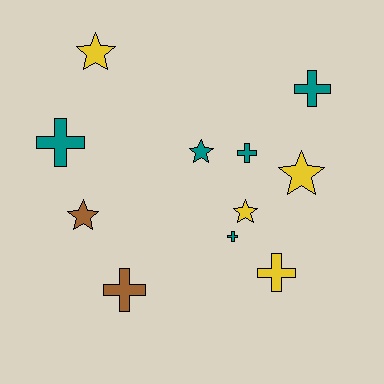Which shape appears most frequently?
Cross, with 6 objects.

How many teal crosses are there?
There are 4 teal crosses.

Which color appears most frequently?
Teal, with 5 objects.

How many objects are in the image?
There are 11 objects.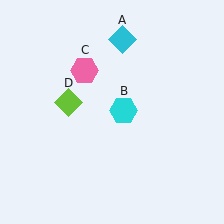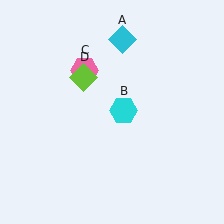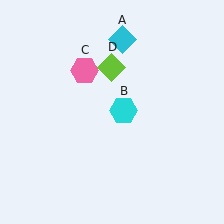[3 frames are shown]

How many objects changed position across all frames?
1 object changed position: lime diamond (object D).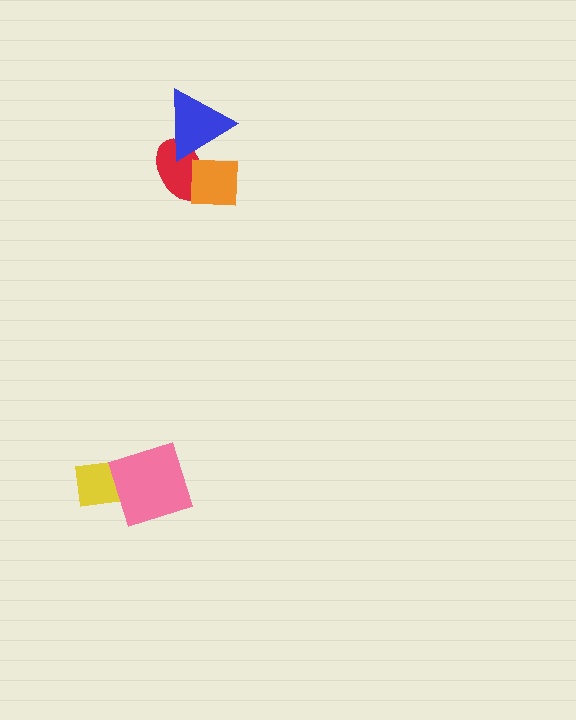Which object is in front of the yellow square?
The pink diamond is in front of the yellow square.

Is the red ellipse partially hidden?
Yes, it is partially covered by another shape.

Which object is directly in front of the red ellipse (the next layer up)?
The orange square is directly in front of the red ellipse.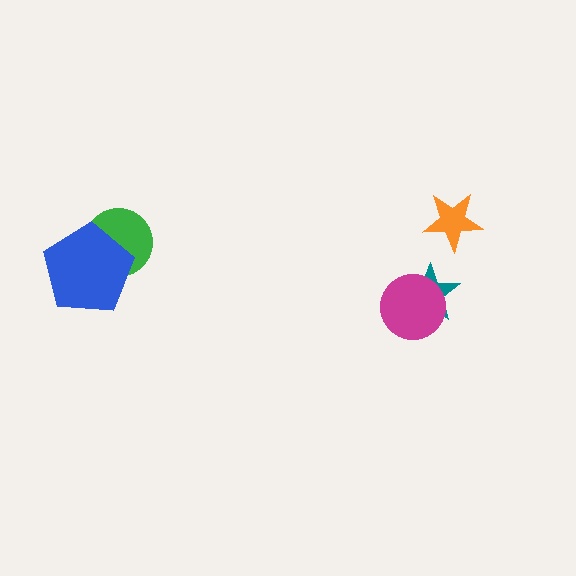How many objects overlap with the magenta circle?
1 object overlaps with the magenta circle.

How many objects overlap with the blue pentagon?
1 object overlaps with the blue pentagon.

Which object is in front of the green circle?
The blue pentagon is in front of the green circle.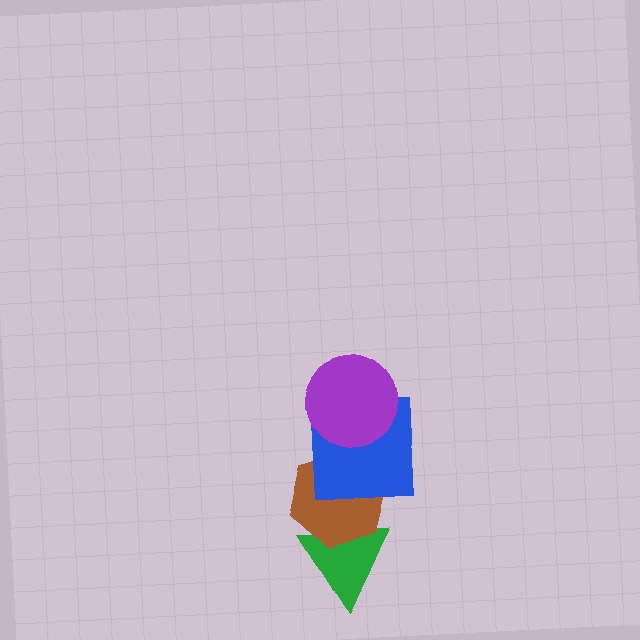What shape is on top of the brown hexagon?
The blue square is on top of the brown hexagon.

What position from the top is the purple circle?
The purple circle is 1st from the top.